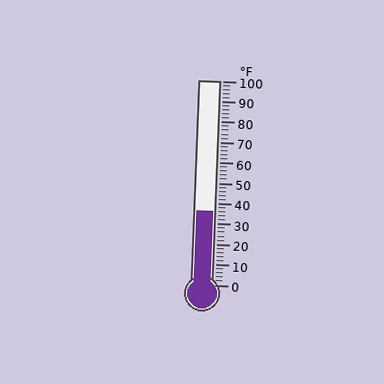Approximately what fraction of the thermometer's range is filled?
The thermometer is filled to approximately 35% of its range.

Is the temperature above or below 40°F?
The temperature is below 40°F.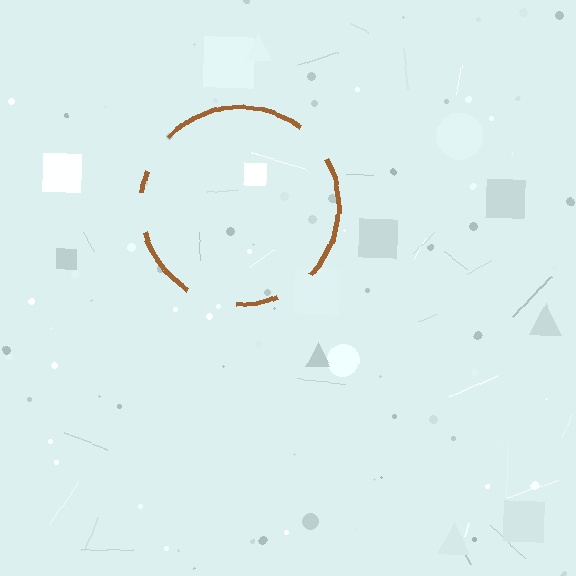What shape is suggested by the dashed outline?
The dashed outline suggests a circle.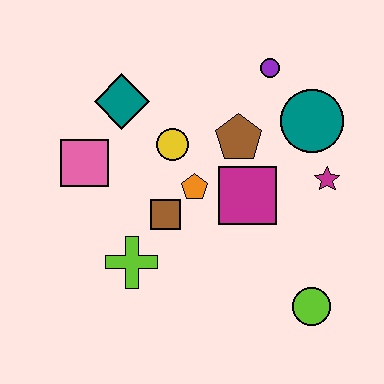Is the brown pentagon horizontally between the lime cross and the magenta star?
Yes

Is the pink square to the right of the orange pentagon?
No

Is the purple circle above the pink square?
Yes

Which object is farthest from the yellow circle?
The lime circle is farthest from the yellow circle.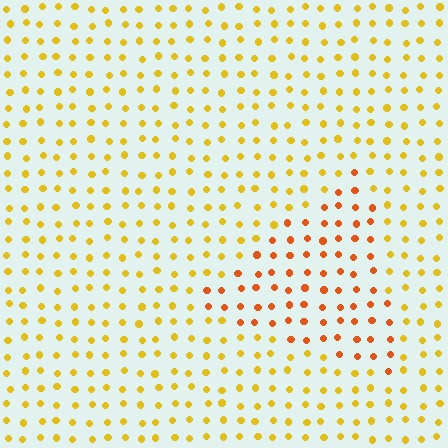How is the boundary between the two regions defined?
The boundary is defined purely by a slight shift in hue (about 31 degrees). Spacing, size, and orientation are identical on both sides.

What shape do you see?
I see a triangle.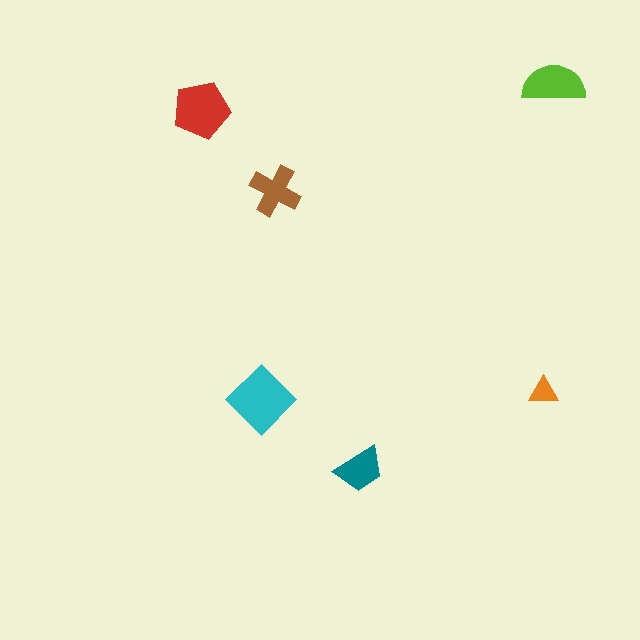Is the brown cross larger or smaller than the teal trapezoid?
Larger.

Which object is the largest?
The cyan diamond.